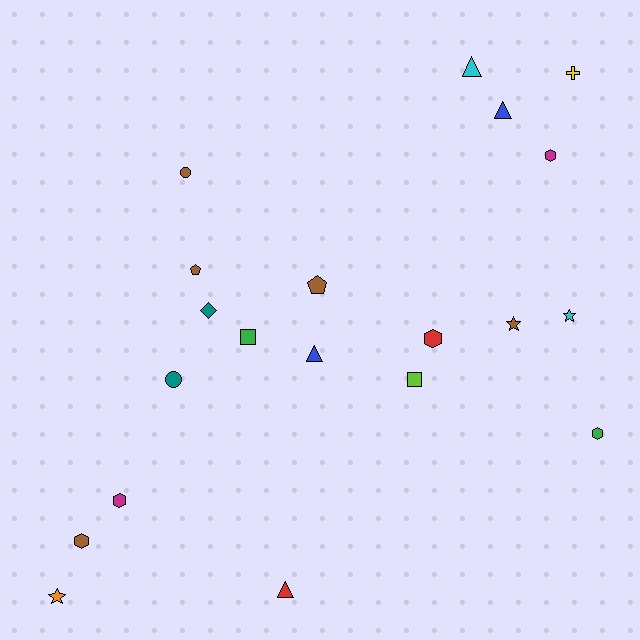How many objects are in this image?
There are 20 objects.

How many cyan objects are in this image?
There are 2 cyan objects.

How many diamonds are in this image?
There is 1 diamond.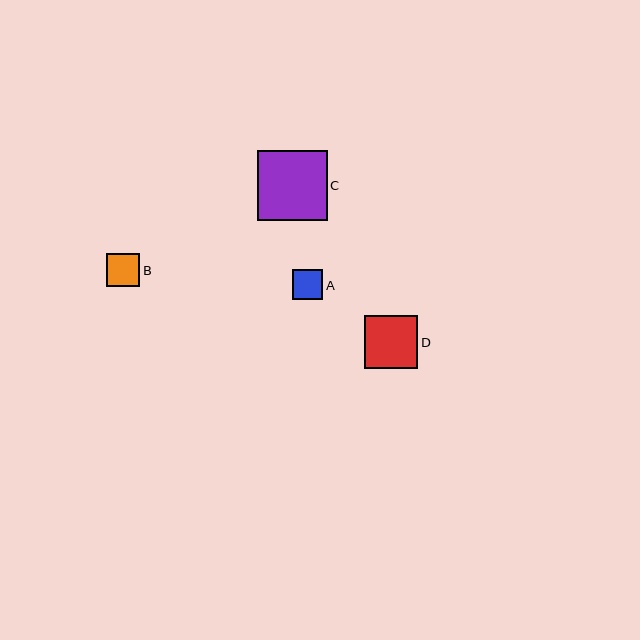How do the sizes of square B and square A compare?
Square B and square A are approximately the same size.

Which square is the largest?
Square C is the largest with a size of approximately 70 pixels.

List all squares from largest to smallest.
From largest to smallest: C, D, B, A.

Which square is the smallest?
Square A is the smallest with a size of approximately 30 pixels.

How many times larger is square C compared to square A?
Square C is approximately 2.3 times the size of square A.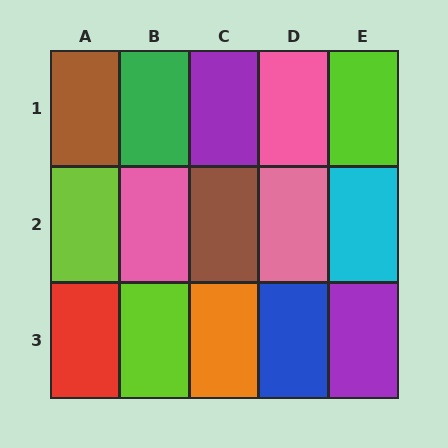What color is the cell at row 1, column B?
Green.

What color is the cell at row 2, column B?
Pink.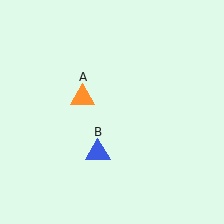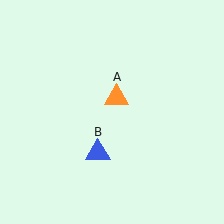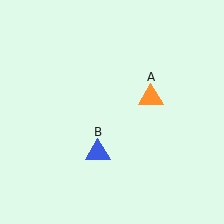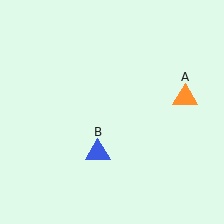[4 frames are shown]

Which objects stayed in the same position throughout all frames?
Blue triangle (object B) remained stationary.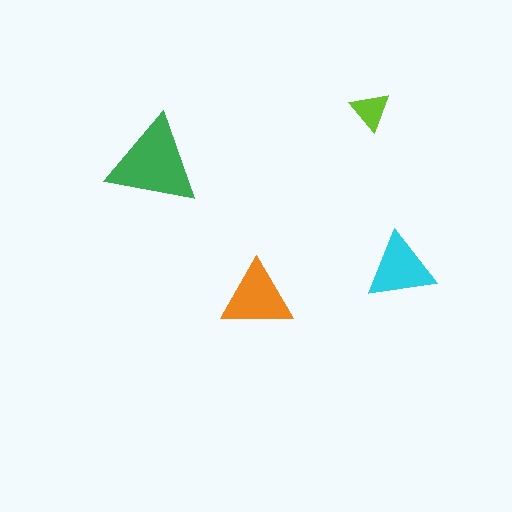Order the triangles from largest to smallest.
the green one, the orange one, the cyan one, the lime one.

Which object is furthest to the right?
The cyan triangle is rightmost.